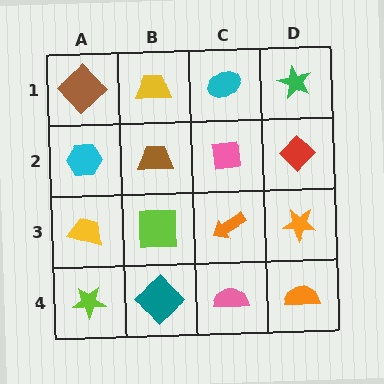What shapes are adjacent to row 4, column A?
A yellow trapezoid (row 3, column A), a teal diamond (row 4, column B).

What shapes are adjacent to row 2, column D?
A green star (row 1, column D), an orange star (row 3, column D), a pink square (row 2, column C).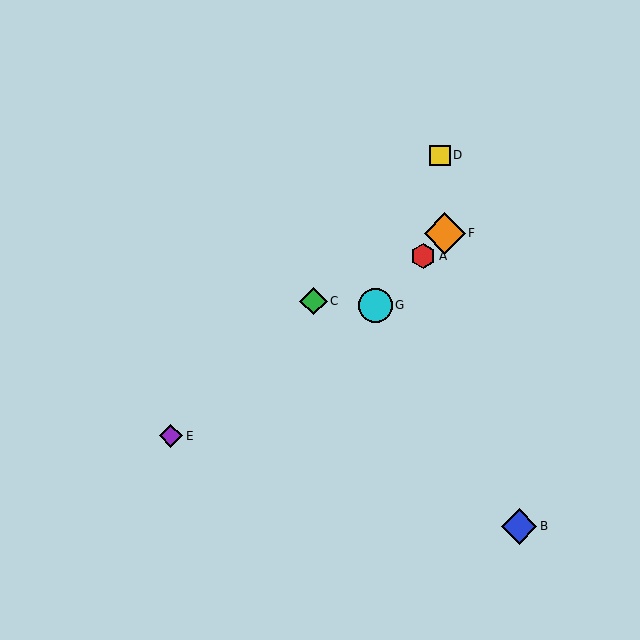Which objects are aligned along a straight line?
Objects A, F, G are aligned along a straight line.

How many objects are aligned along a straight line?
3 objects (A, F, G) are aligned along a straight line.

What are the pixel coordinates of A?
Object A is at (423, 256).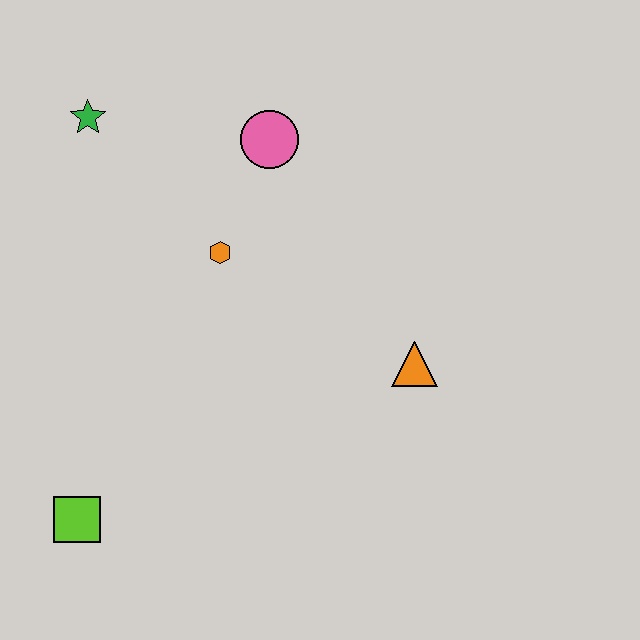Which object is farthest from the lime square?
The pink circle is farthest from the lime square.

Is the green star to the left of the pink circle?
Yes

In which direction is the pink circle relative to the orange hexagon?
The pink circle is above the orange hexagon.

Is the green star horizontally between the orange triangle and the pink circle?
No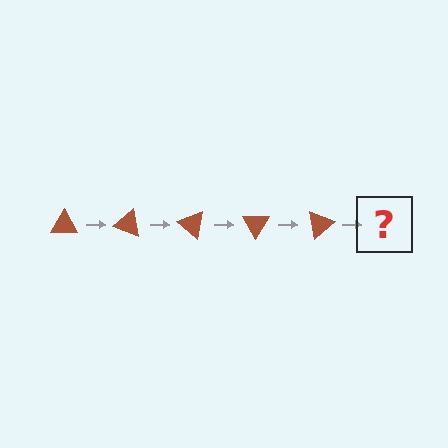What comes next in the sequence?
The next element should be a brown triangle rotated 100 degrees.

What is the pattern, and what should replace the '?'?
The pattern is that the triangle rotates 20 degrees each step. The '?' should be a brown triangle rotated 100 degrees.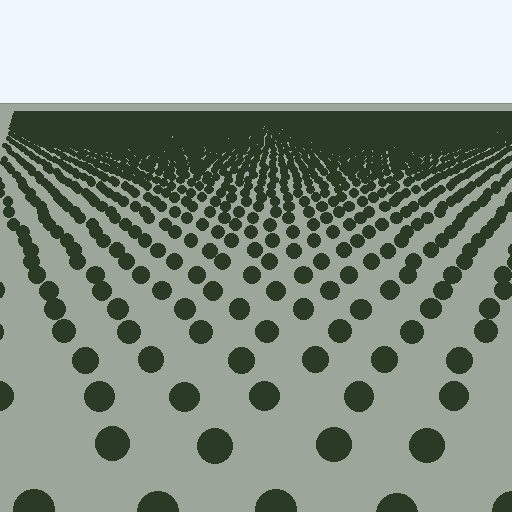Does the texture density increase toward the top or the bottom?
Density increases toward the top.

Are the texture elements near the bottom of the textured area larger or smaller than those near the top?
Larger. Near the bottom, elements are closer to the viewer and appear at a bigger on-screen size.